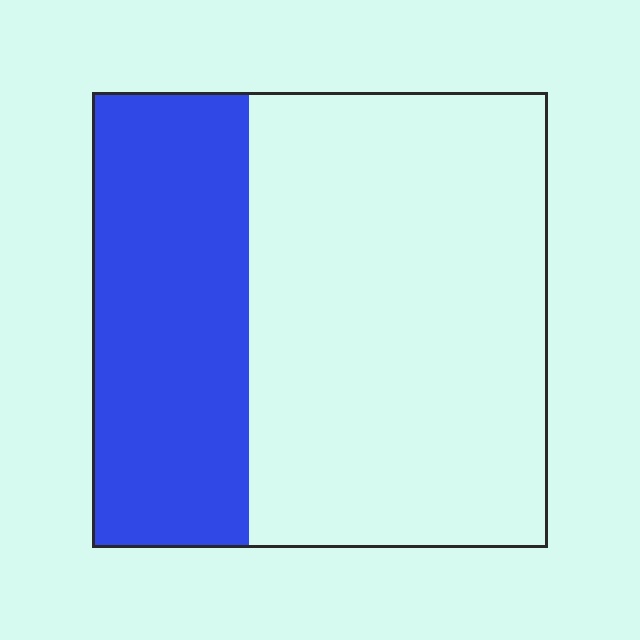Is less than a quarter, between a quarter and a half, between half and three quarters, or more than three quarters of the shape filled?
Between a quarter and a half.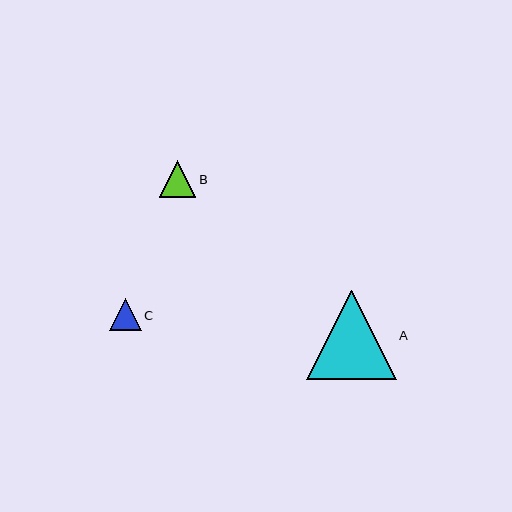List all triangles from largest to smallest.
From largest to smallest: A, B, C.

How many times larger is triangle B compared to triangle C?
Triangle B is approximately 1.2 times the size of triangle C.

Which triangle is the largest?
Triangle A is the largest with a size of approximately 89 pixels.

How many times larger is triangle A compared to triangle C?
Triangle A is approximately 2.8 times the size of triangle C.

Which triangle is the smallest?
Triangle C is the smallest with a size of approximately 32 pixels.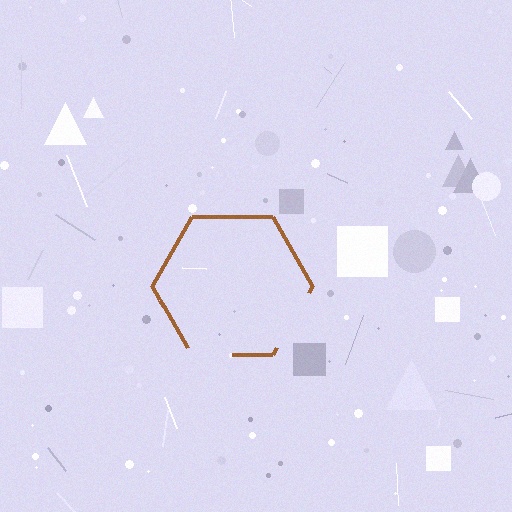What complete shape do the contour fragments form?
The contour fragments form a hexagon.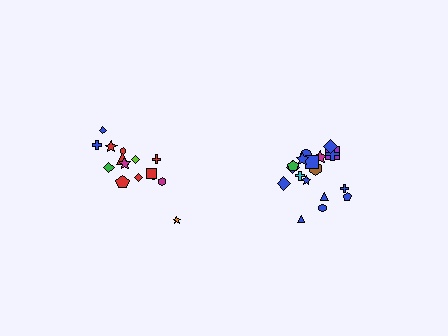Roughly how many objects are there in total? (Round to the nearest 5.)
Roughly 35 objects in total.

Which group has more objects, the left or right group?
The right group.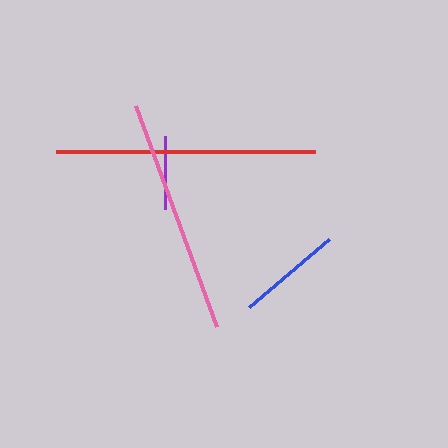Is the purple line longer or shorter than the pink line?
The pink line is longer than the purple line.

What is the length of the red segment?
The red segment is approximately 259 pixels long.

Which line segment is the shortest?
The purple line is the shortest at approximately 72 pixels.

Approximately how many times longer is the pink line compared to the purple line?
The pink line is approximately 3.2 times the length of the purple line.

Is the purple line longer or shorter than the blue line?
The blue line is longer than the purple line.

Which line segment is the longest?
The red line is the longest at approximately 259 pixels.